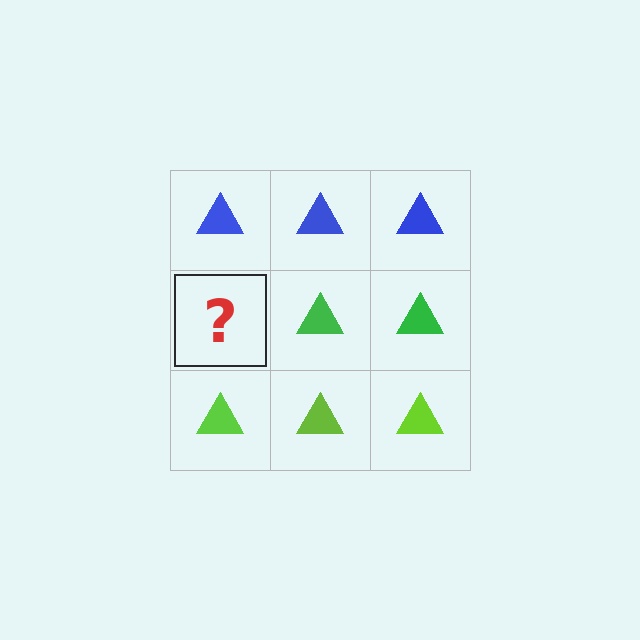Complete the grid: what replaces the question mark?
The question mark should be replaced with a green triangle.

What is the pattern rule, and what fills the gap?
The rule is that each row has a consistent color. The gap should be filled with a green triangle.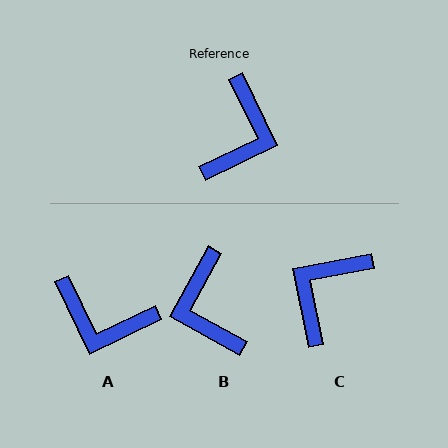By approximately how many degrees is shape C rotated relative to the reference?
Approximately 165 degrees counter-clockwise.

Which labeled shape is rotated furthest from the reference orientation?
C, about 165 degrees away.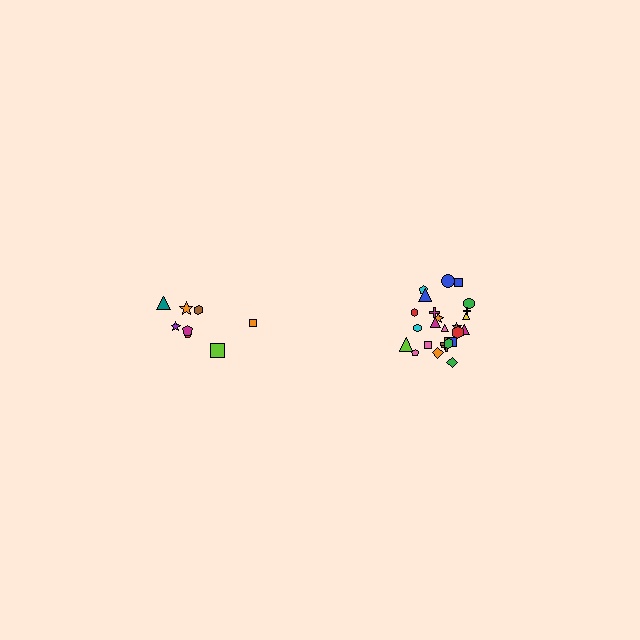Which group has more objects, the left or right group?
The right group.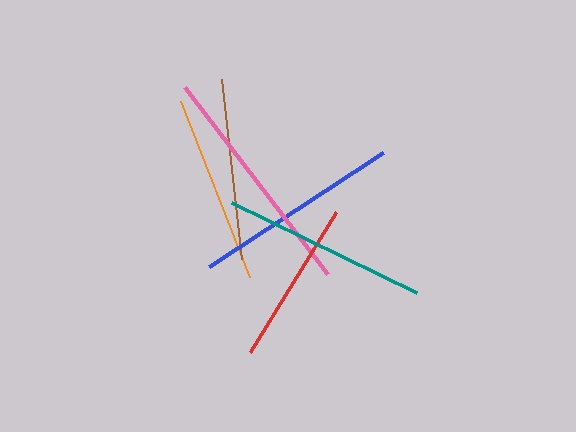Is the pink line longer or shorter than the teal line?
The pink line is longer than the teal line.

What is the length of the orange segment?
The orange segment is approximately 189 pixels long.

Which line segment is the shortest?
The red line is the shortest at approximately 164 pixels.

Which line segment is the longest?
The pink line is the longest at approximately 236 pixels.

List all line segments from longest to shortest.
From longest to shortest: pink, blue, teal, orange, brown, red.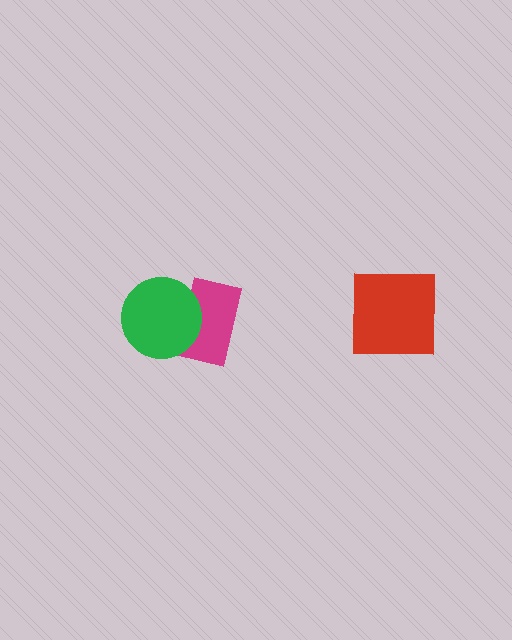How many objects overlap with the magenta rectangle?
1 object overlaps with the magenta rectangle.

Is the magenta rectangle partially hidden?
Yes, it is partially covered by another shape.